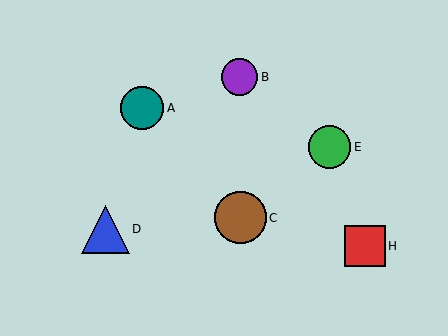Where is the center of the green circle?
The center of the green circle is at (329, 147).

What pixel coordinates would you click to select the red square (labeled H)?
Click at (365, 246) to select the red square H.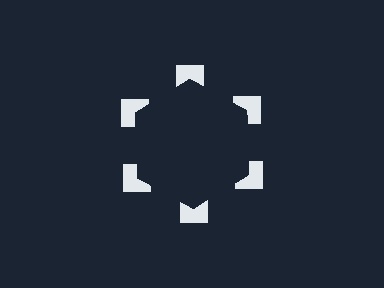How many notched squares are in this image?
There are 6 — one at each vertex of the illusory hexagon.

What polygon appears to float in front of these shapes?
An illusory hexagon — its edges are inferred from the aligned wedge cuts in the notched squares, not physically drawn.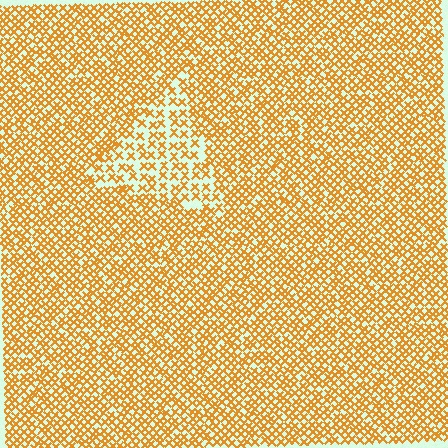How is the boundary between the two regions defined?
The boundary is defined by a change in element density (approximately 1.8x ratio). All elements are the same color, size, and shape.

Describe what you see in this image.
The image contains small orange elements arranged at two different densities. A triangle-shaped region is visible where the elements are less densely packed than the surrounding area.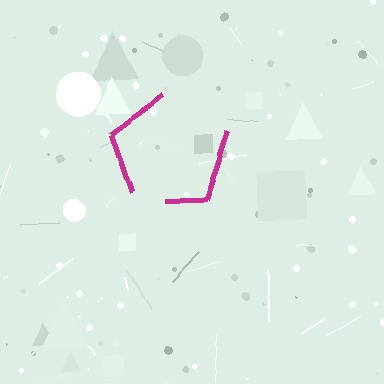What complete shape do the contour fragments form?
The contour fragments form a pentagon.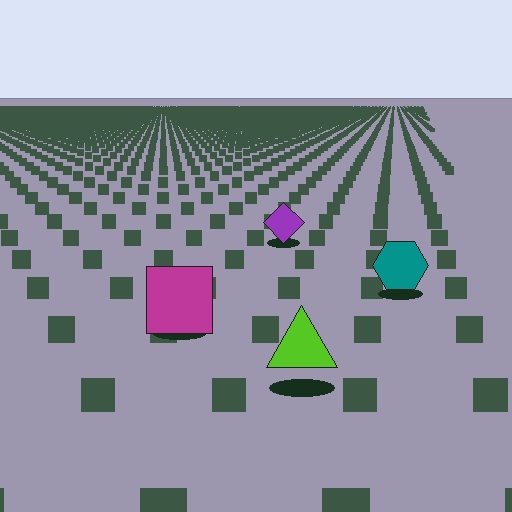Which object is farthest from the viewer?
The purple diamond is farthest from the viewer. It appears smaller and the ground texture around it is denser.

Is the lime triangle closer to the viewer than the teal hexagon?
Yes. The lime triangle is closer — you can tell from the texture gradient: the ground texture is coarser near it.